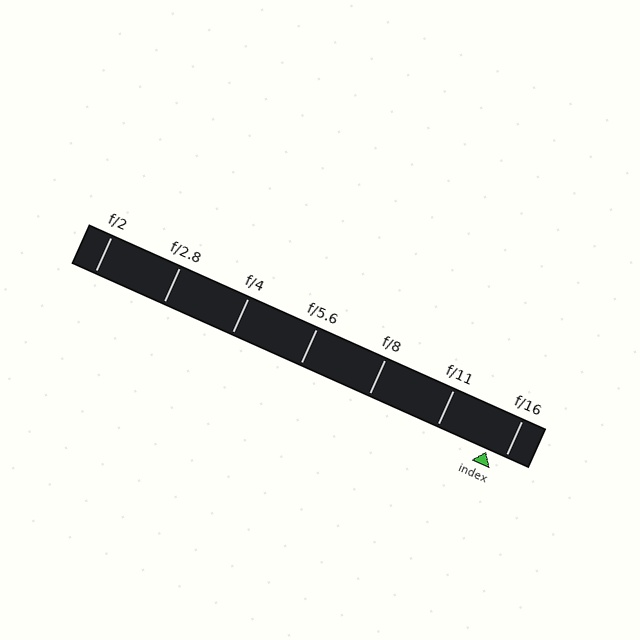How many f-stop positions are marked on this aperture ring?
There are 7 f-stop positions marked.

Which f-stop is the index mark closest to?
The index mark is closest to f/16.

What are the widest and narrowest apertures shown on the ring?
The widest aperture shown is f/2 and the narrowest is f/16.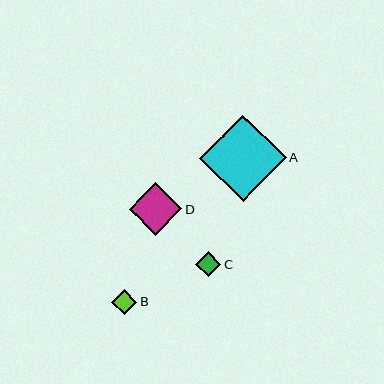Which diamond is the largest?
Diamond A is the largest with a size of approximately 87 pixels.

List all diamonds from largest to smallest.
From largest to smallest: A, D, C, B.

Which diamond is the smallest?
Diamond B is the smallest with a size of approximately 25 pixels.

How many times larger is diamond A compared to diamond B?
Diamond A is approximately 3.5 times the size of diamond B.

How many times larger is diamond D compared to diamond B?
Diamond D is approximately 2.1 times the size of diamond B.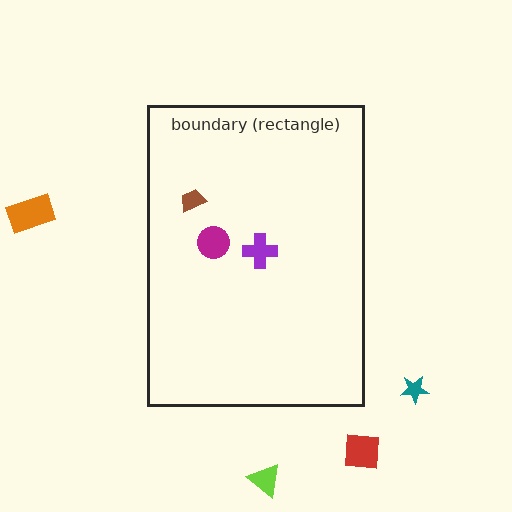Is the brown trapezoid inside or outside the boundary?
Inside.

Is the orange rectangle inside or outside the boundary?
Outside.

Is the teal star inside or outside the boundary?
Outside.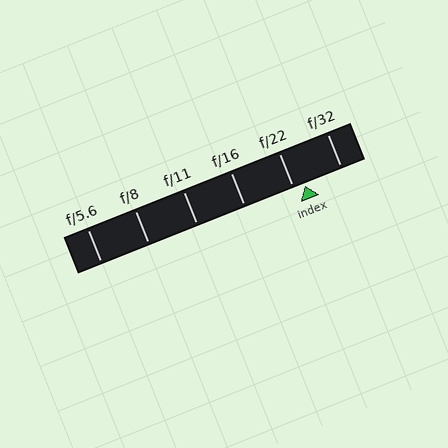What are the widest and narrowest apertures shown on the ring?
The widest aperture shown is f/5.6 and the narrowest is f/32.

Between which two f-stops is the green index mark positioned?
The index mark is between f/22 and f/32.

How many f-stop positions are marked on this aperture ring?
There are 6 f-stop positions marked.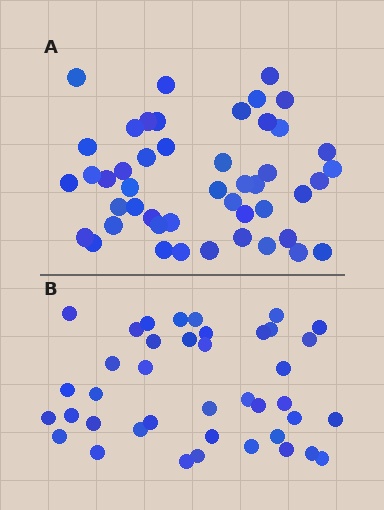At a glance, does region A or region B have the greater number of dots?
Region A (the top region) has more dots.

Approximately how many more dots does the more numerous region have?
Region A has roughly 8 or so more dots than region B.